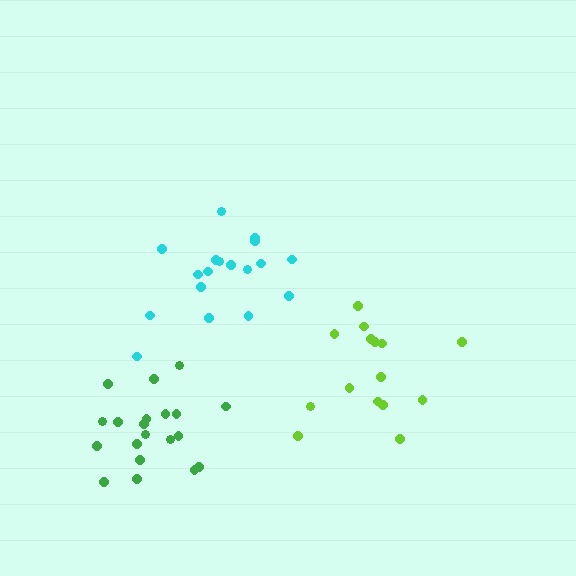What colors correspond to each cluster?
The clusters are colored: cyan, lime, green.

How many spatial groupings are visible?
There are 3 spatial groupings.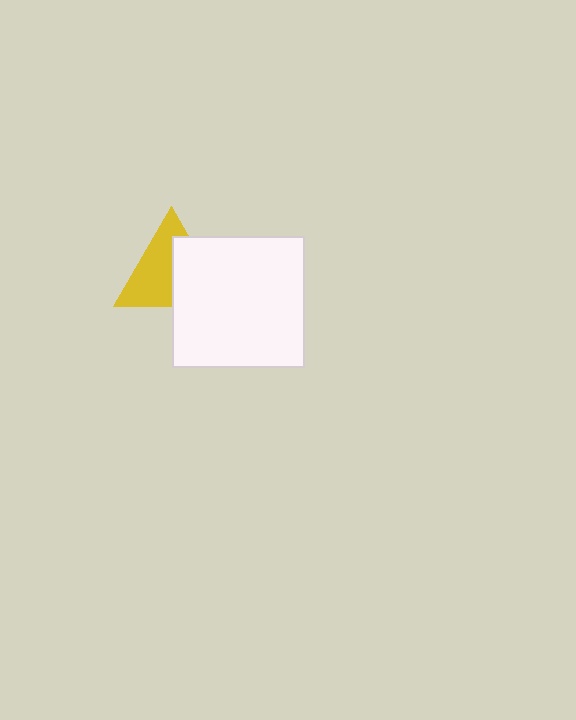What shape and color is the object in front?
The object in front is a white square.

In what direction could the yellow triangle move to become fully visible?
The yellow triangle could move toward the upper-left. That would shift it out from behind the white square entirely.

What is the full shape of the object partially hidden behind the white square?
The partially hidden object is a yellow triangle.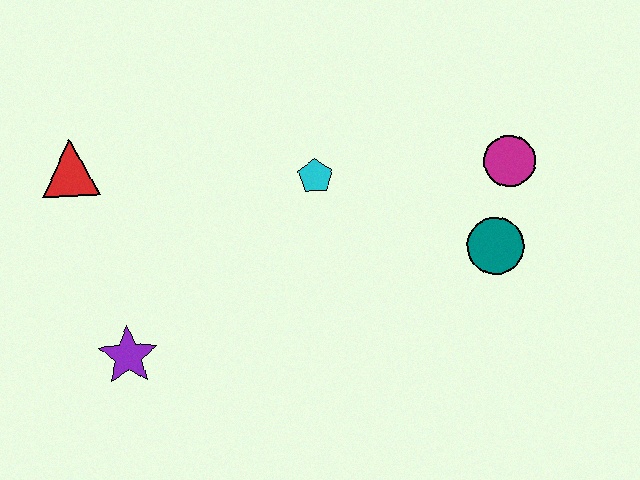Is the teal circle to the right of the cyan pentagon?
Yes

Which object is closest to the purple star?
The red triangle is closest to the purple star.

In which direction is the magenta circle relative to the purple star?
The magenta circle is to the right of the purple star.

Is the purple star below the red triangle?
Yes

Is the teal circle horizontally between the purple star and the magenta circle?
Yes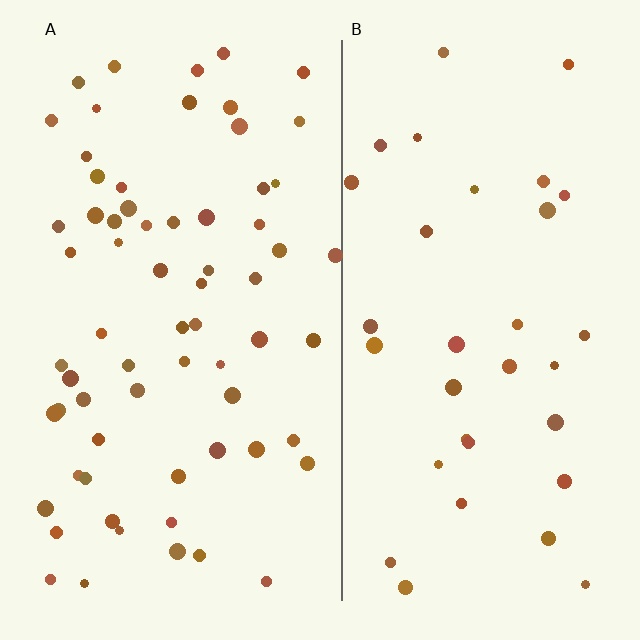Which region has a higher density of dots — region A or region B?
A (the left).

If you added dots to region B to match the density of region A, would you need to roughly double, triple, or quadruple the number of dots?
Approximately double.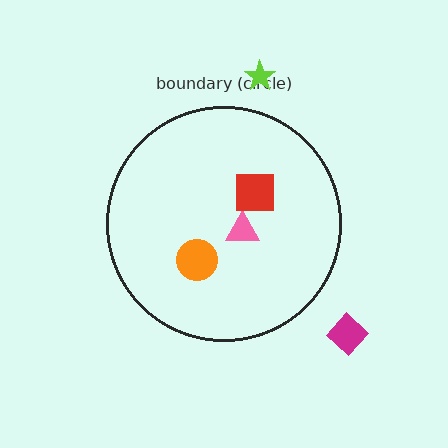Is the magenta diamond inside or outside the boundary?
Outside.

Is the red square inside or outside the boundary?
Inside.